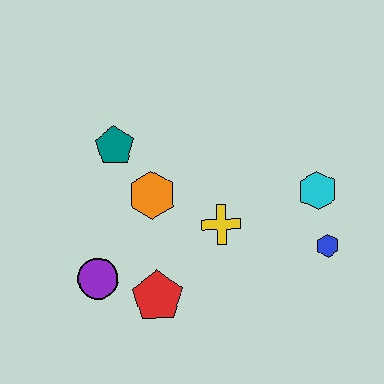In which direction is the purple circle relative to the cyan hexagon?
The purple circle is to the left of the cyan hexagon.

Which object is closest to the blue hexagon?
The cyan hexagon is closest to the blue hexagon.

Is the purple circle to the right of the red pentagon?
No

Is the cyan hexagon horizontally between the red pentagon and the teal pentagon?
No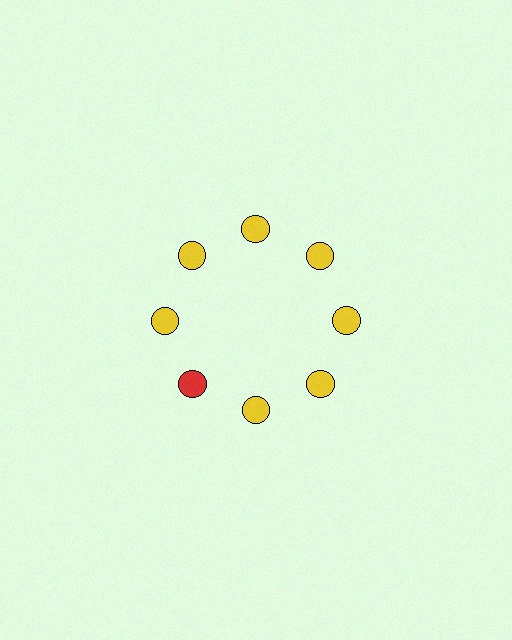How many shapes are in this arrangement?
There are 8 shapes arranged in a ring pattern.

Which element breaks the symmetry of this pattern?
The red circle at roughly the 8 o'clock position breaks the symmetry. All other shapes are yellow circles.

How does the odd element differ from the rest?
It has a different color: red instead of yellow.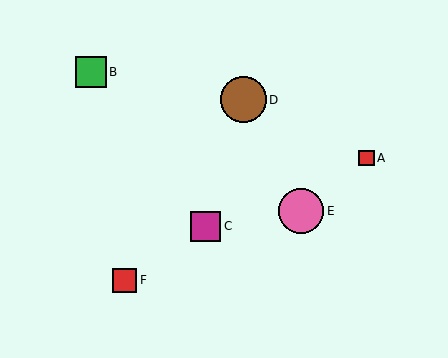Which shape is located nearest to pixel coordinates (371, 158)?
The red square (labeled A) at (366, 158) is nearest to that location.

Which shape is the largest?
The brown circle (labeled D) is the largest.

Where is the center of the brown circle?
The center of the brown circle is at (243, 100).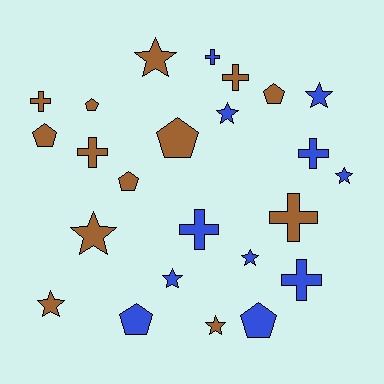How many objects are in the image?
There are 24 objects.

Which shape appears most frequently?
Star, with 9 objects.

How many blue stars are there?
There are 5 blue stars.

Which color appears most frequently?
Brown, with 13 objects.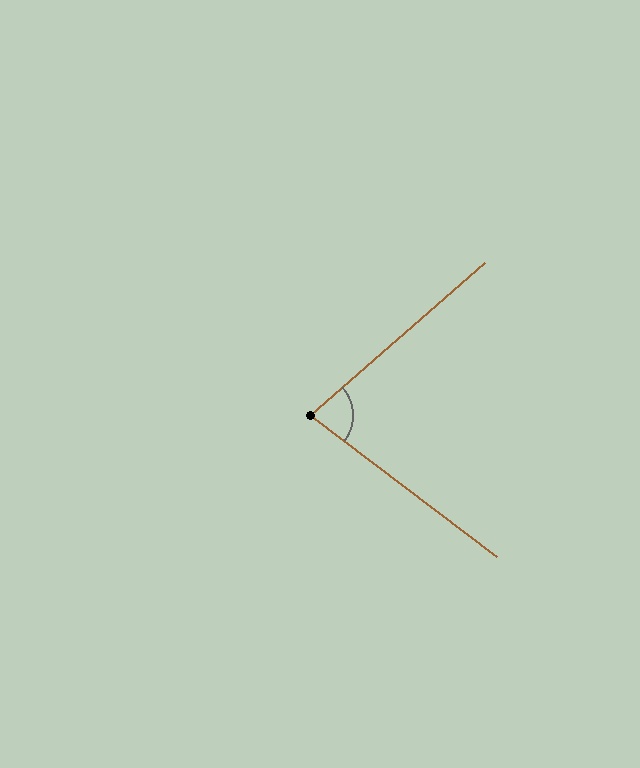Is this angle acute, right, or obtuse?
It is acute.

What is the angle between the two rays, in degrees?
Approximately 78 degrees.